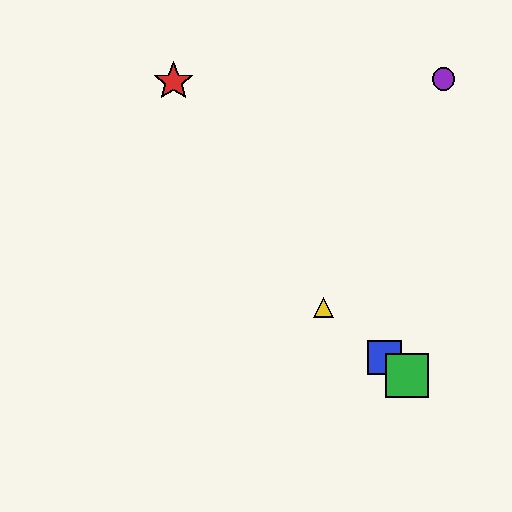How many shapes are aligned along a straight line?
3 shapes (the blue square, the green square, the yellow triangle) are aligned along a straight line.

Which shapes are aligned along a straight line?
The blue square, the green square, the yellow triangle are aligned along a straight line.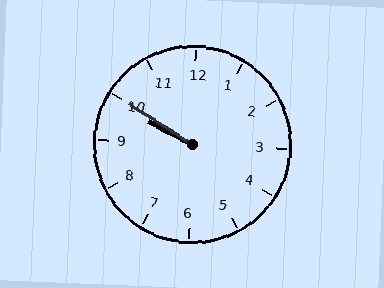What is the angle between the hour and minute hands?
Approximately 5 degrees.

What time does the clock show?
9:50.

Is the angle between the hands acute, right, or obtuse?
It is acute.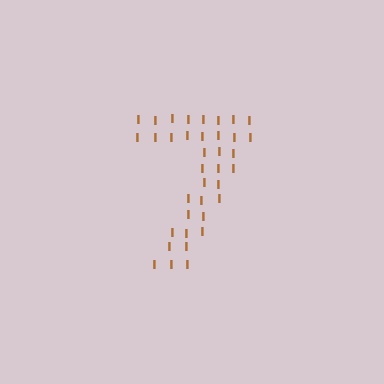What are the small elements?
The small elements are letter I's.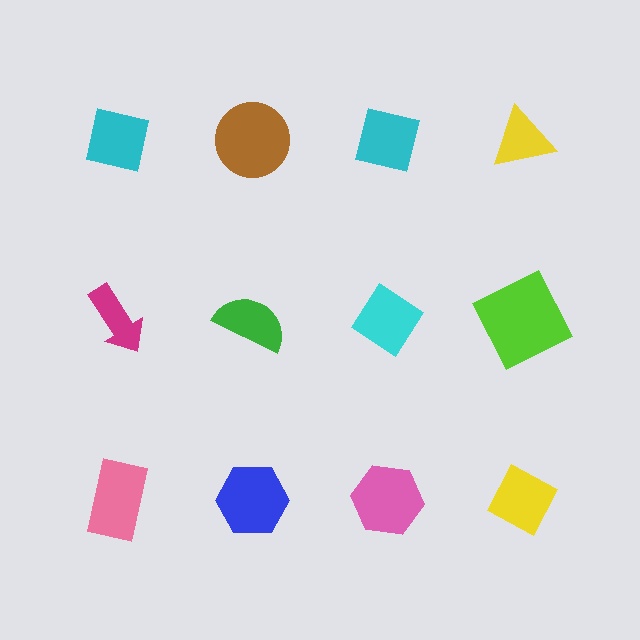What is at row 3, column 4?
A yellow diamond.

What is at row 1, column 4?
A yellow triangle.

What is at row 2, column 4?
A lime square.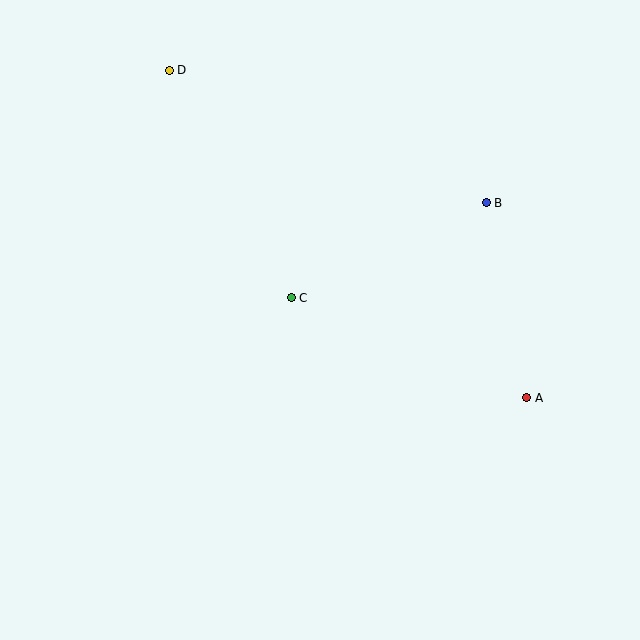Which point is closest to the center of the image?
Point C at (291, 298) is closest to the center.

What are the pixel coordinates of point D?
Point D is at (169, 70).